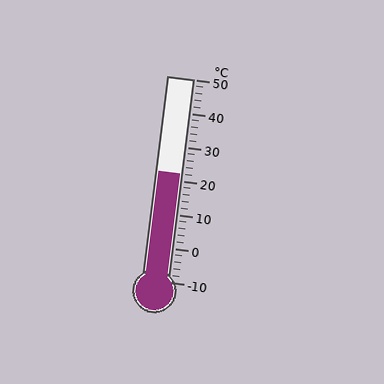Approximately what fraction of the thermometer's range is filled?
The thermometer is filled to approximately 55% of its range.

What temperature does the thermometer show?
The thermometer shows approximately 22°C.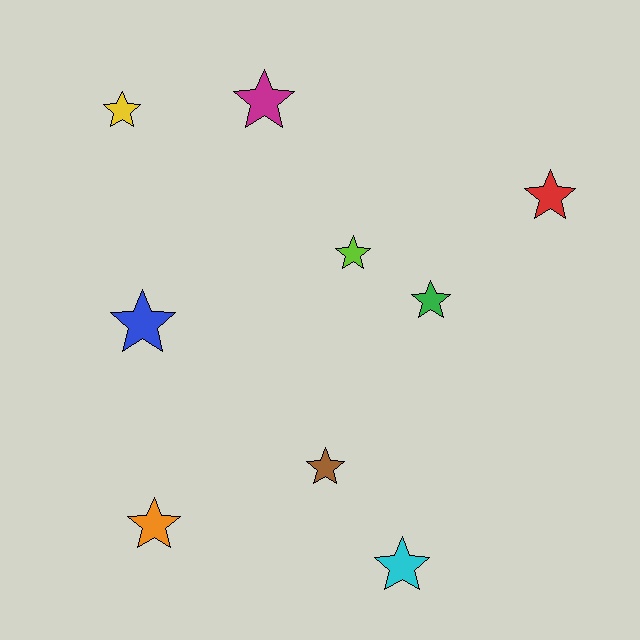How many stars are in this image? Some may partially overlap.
There are 9 stars.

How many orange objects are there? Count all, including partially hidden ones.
There is 1 orange object.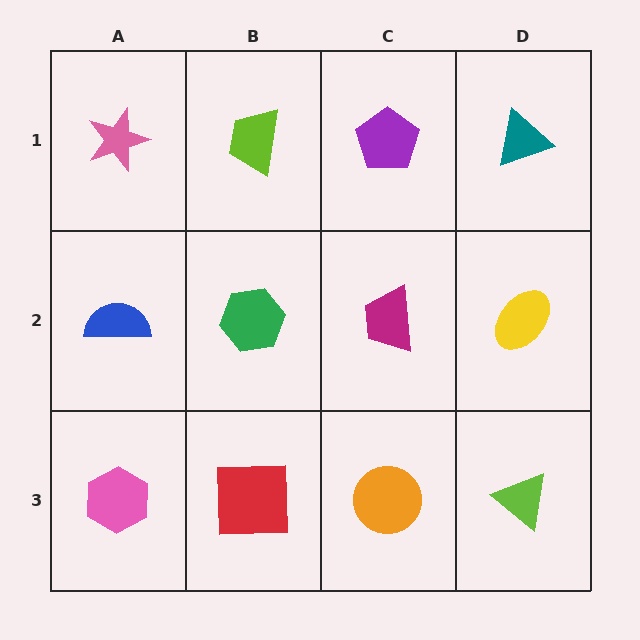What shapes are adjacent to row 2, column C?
A purple pentagon (row 1, column C), an orange circle (row 3, column C), a green hexagon (row 2, column B), a yellow ellipse (row 2, column D).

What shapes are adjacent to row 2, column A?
A pink star (row 1, column A), a pink hexagon (row 3, column A), a green hexagon (row 2, column B).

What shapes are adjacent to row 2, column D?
A teal triangle (row 1, column D), a lime triangle (row 3, column D), a magenta trapezoid (row 2, column C).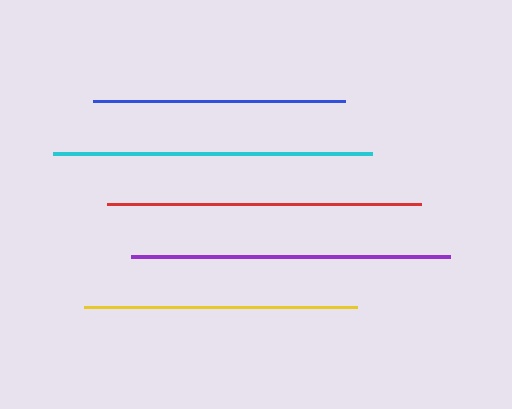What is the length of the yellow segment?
The yellow segment is approximately 272 pixels long.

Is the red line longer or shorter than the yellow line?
The red line is longer than the yellow line.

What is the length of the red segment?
The red segment is approximately 314 pixels long.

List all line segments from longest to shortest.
From longest to shortest: cyan, purple, red, yellow, blue.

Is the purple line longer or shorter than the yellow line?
The purple line is longer than the yellow line.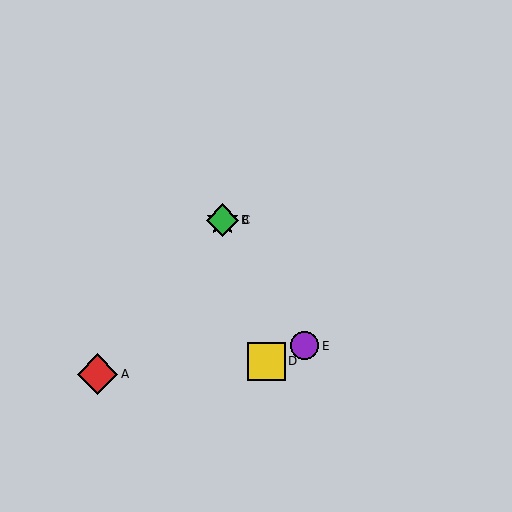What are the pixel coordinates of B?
Object B is at (223, 220).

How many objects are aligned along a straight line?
3 objects (B, C, E) are aligned along a straight line.